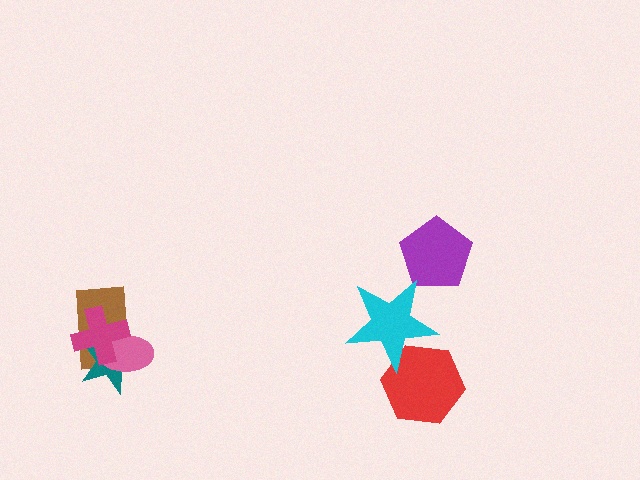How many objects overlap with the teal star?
3 objects overlap with the teal star.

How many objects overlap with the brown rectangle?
3 objects overlap with the brown rectangle.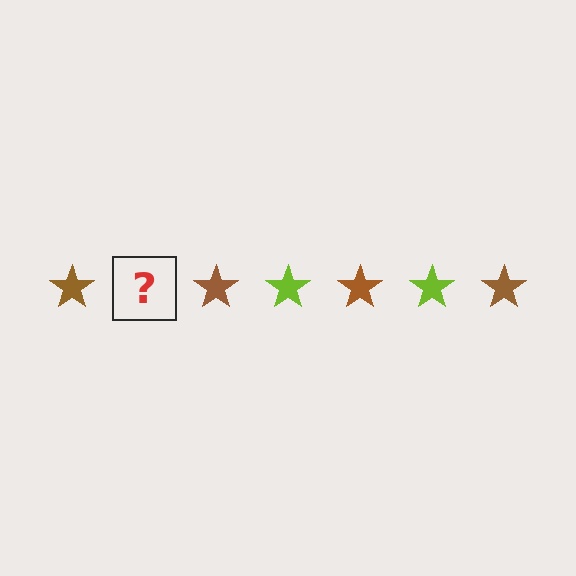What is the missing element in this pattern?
The missing element is a lime star.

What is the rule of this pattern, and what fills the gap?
The rule is that the pattern cycles through brown, lime stars. The gap should be filled with a lime star.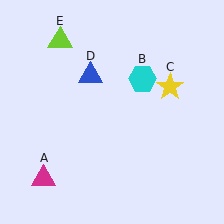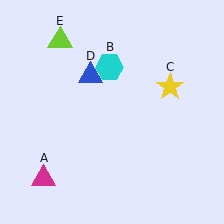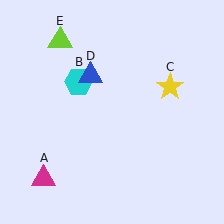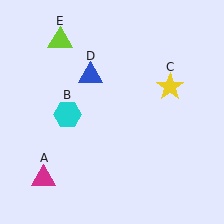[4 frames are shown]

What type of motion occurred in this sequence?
The cyan hexagon (object B) rotated counterclockwise around the center of the scene.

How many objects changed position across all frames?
1 object changed position: cyan hexagon (object B).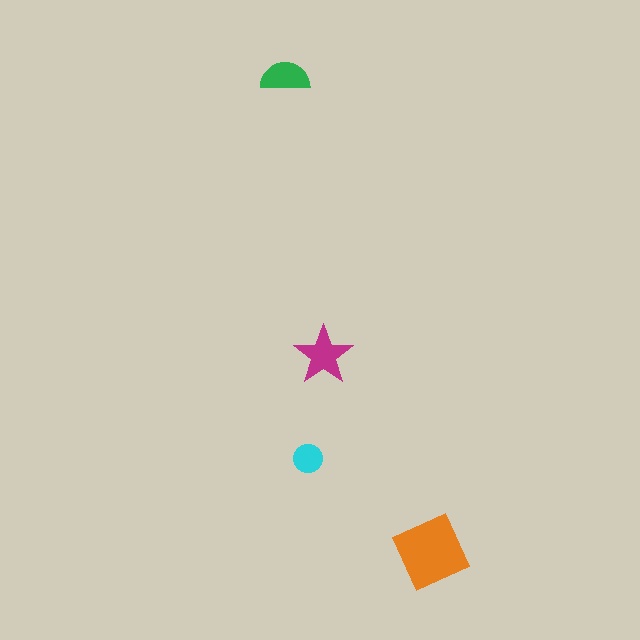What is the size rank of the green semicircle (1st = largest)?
3rd.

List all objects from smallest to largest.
The cyan circle, the green semicircle, the magenta star, the orange diamond.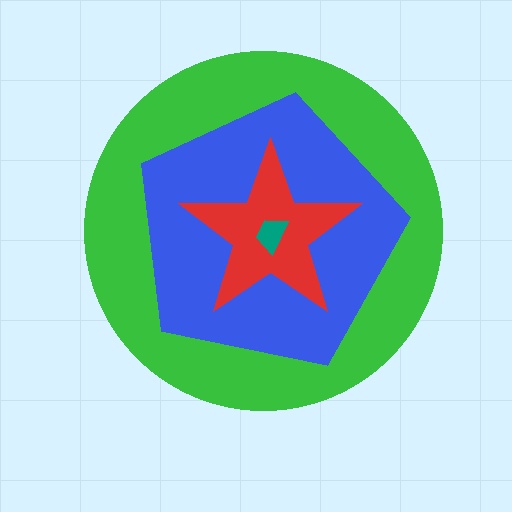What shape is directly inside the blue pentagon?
The red star.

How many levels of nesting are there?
4.